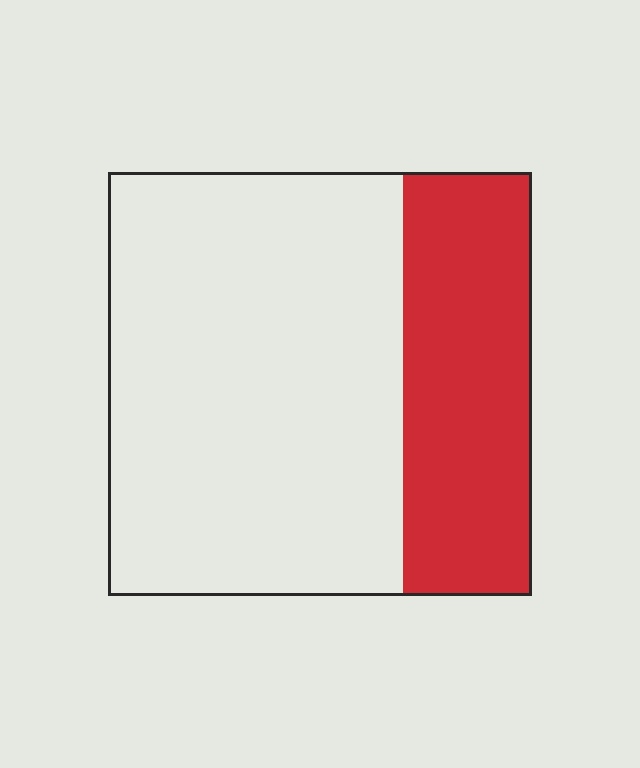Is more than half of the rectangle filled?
No.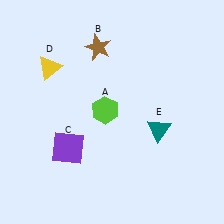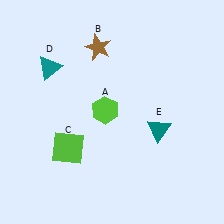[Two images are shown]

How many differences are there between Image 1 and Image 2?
There are 2 differences between the two images.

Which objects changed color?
C changed from purple to lime. D changed from yellow to teal.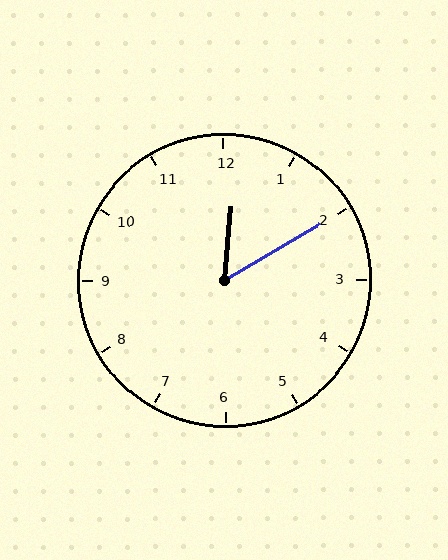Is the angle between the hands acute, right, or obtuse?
It is acute.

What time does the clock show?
12:10.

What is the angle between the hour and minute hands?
Approximately 55 degrees.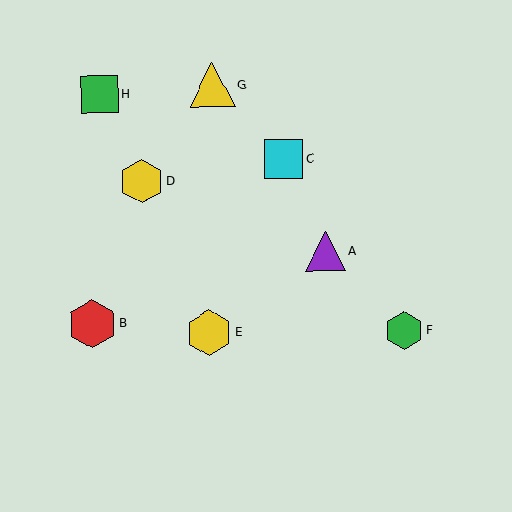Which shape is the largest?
The red hexagon (labeled B) is the largest.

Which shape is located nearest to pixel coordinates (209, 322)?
The yellow hexagon (labeled E) at (209, 333) is nearest to that location.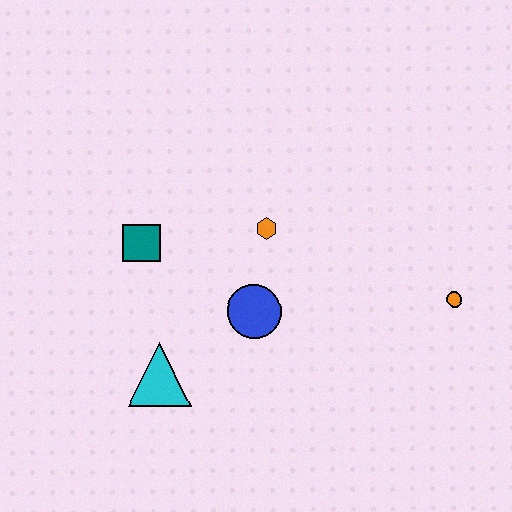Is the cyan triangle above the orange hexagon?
No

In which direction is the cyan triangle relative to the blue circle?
The cyan triangle is to the left of the blue circle.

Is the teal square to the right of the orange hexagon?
No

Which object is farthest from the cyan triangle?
The orange circle is farthest from the cyan triangle.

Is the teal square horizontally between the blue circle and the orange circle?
No